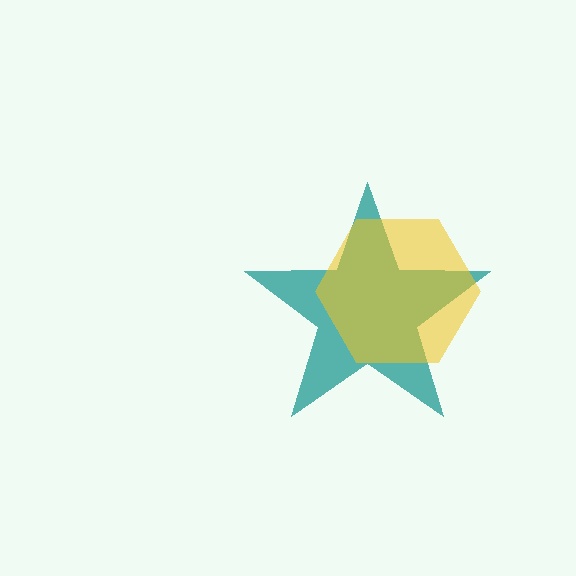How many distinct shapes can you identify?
There are 2 distinct shapes: a teal star, a yellow hexagon.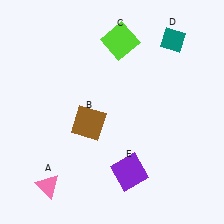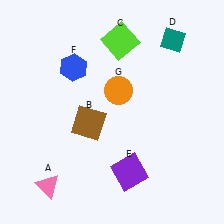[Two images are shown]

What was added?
A blue hexagon (F), an orange circle (G) were added in Image 2.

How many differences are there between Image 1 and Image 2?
There are 2 differences between the two images.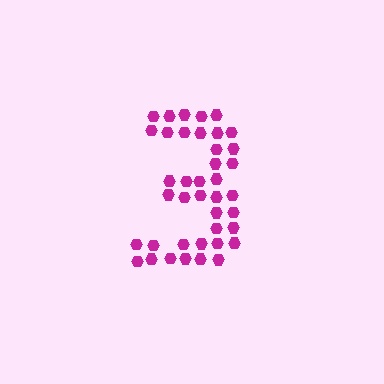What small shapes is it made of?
It is made of small hexagons.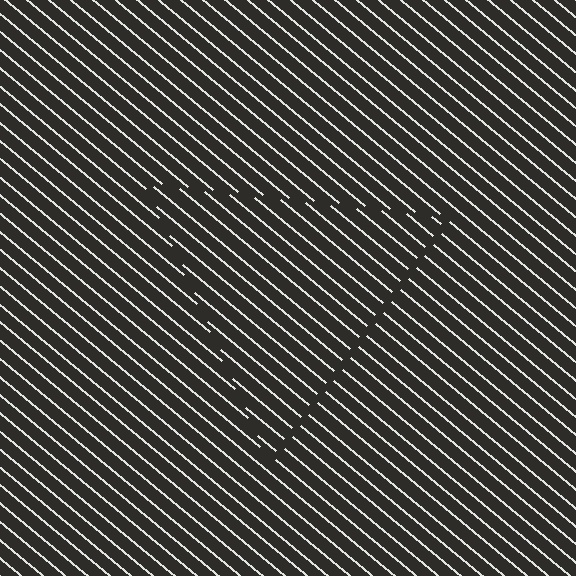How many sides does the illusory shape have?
3 sides — the line-ends trace a triangle.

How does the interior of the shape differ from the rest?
The interior of the shape contains the same grating, shifted by half a period — the contour is defined by the phase discontinuity where line-ends from the inner and outer gratings abut.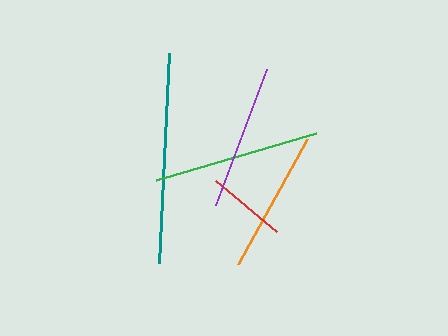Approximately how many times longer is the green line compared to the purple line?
The green line is approximately 1.1 times the length of the purple line.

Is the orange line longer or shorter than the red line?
The orange line is longer than the red line.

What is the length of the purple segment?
The purple segment is approximately 146 pixels long.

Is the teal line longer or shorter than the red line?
The teal line is longer than the red line.